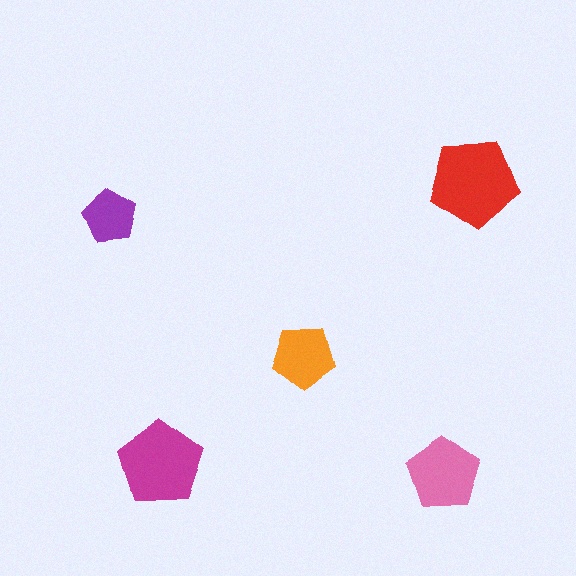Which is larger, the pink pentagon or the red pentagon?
The red one.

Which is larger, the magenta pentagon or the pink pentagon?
The magenta one.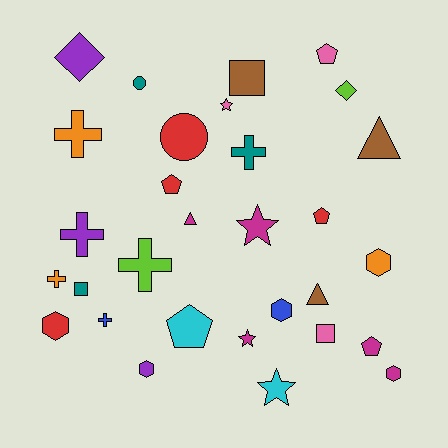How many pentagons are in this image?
There are 5 pentagons.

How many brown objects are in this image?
There are 3 brown objects.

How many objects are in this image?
There are 30 objects.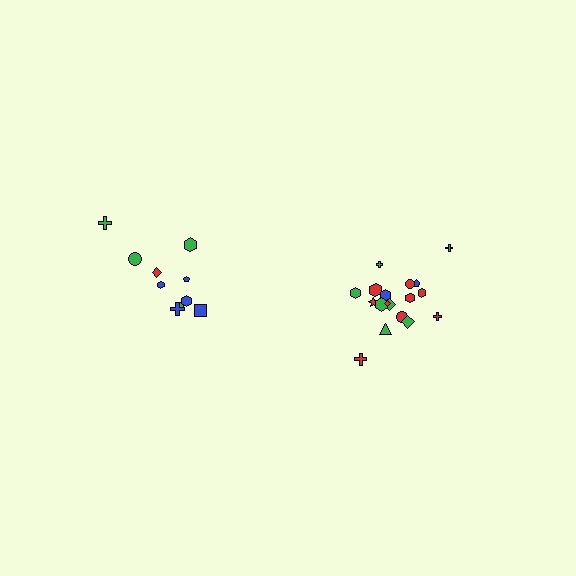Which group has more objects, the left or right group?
The right group.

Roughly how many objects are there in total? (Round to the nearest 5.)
Roughly 30 objects in total.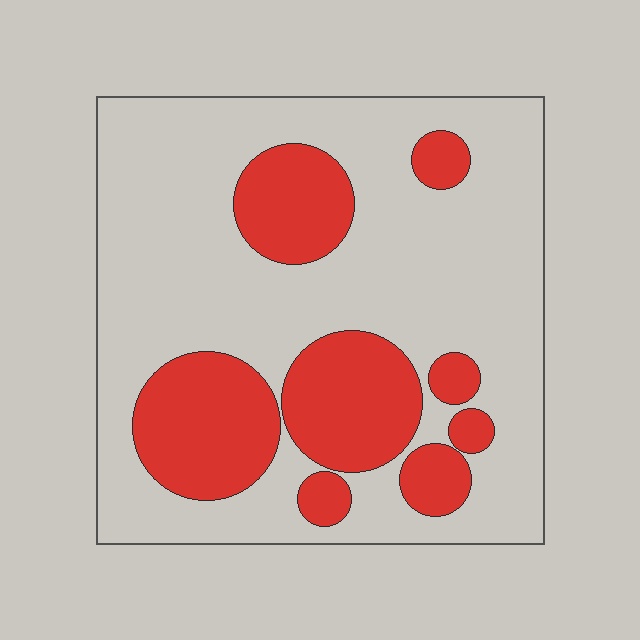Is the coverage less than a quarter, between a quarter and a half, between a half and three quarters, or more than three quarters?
Between a quarter and a half.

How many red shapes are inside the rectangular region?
8.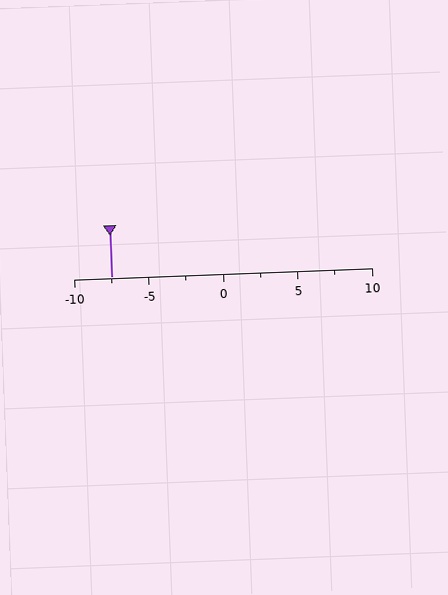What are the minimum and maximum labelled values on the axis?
The axis runs from -10 to 10.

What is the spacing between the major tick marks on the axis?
The major ticks are spaced 5 apart.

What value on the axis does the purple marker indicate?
The marker indicates approximately -7.5.